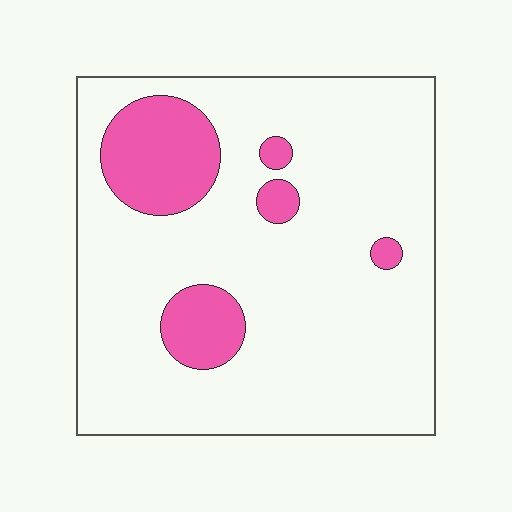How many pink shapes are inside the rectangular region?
5.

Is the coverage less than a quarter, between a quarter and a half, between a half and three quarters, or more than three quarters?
Less than a quarter.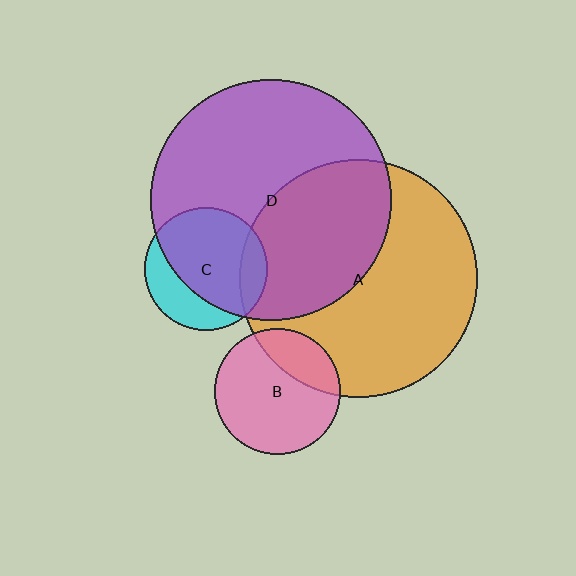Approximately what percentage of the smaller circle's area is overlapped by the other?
Approximately 70%.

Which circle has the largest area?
Circle D (purple).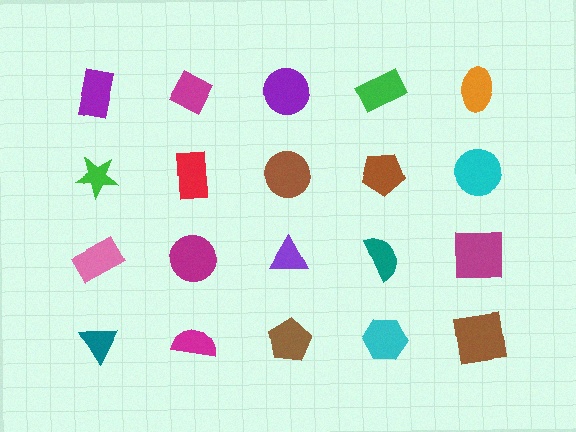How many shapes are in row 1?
5 shapes.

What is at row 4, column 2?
A magenta semicircle.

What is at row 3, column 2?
A magenta circle.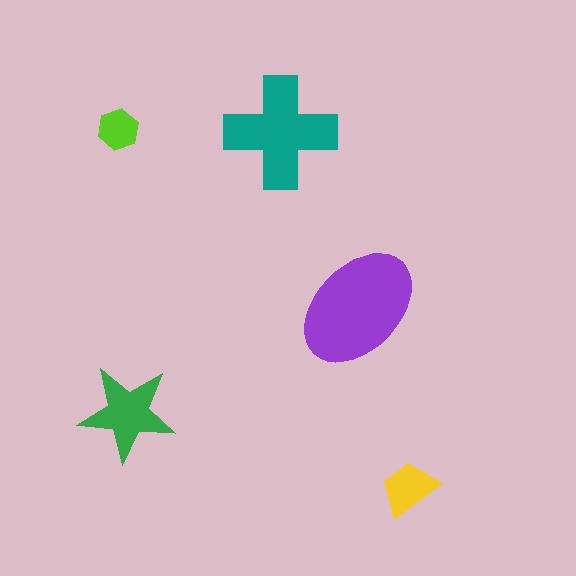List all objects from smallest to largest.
The lime hexagon, the yellow trapezoid, the green star, the teal cross, the purple ellipse.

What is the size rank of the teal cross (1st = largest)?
2nd.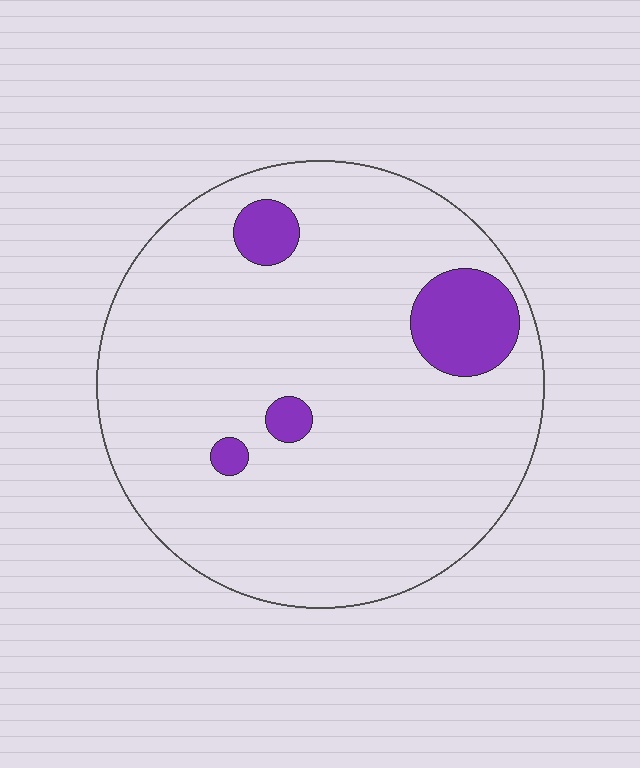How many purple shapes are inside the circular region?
4.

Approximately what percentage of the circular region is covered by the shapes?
Approximately 10%.